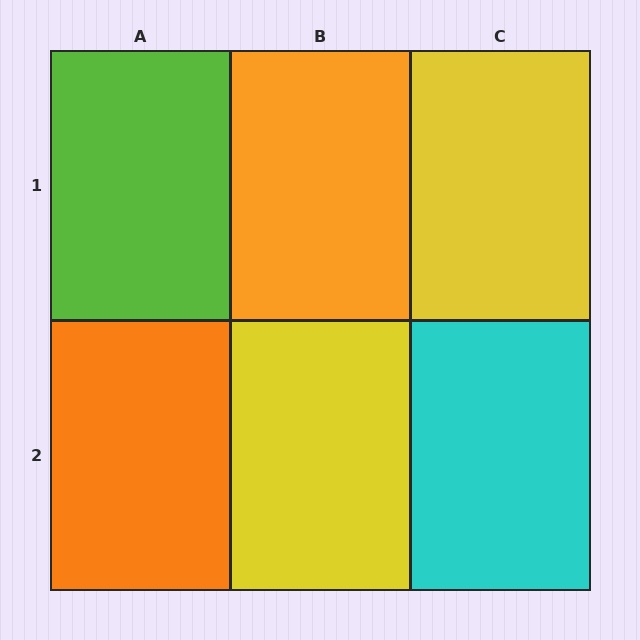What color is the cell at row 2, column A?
Orange.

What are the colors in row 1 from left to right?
Lime, orange, yellow.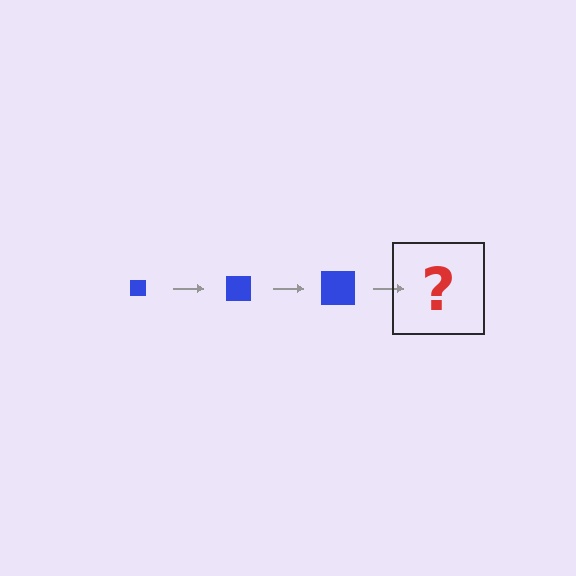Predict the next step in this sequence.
The next step is a blue square, larger than the previous one.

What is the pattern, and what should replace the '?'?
The pattern is that the square gets progressively larger each step. The '?' should be a blue square, larger than the previous one.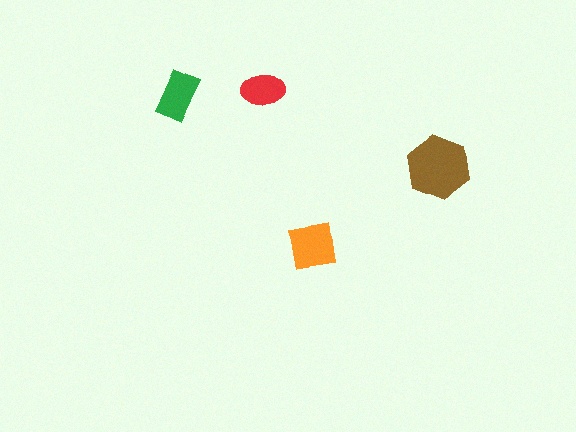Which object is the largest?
The brown hexagon.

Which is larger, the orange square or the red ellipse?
The orange square.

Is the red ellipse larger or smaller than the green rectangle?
Smaller.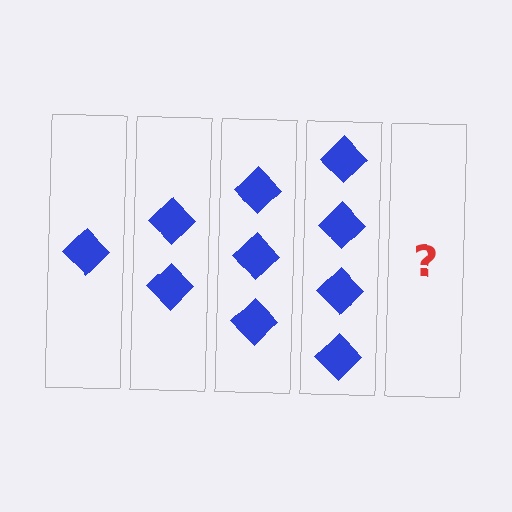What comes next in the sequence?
The next element should be 5 diamonds.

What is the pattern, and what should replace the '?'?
The pattern is that each step adds one more diamond. The '?' should be 5 diamonds.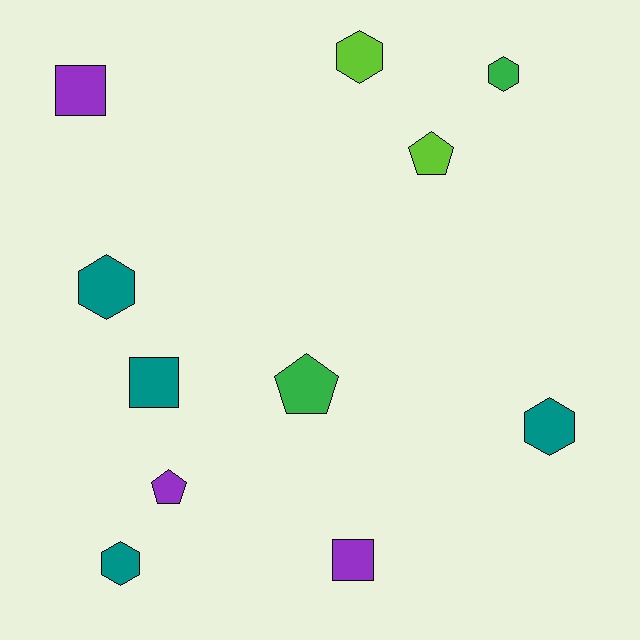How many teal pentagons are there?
There are no teal pentagons.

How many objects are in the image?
There are 11 objects.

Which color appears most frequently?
Teal, with 4 objects.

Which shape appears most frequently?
Hexagon, with 5 objects.